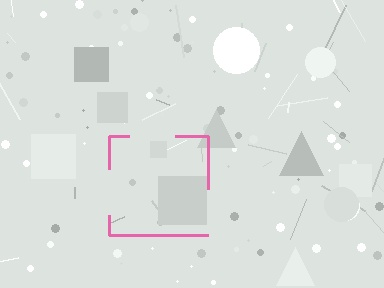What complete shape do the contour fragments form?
The contour fragments form a square.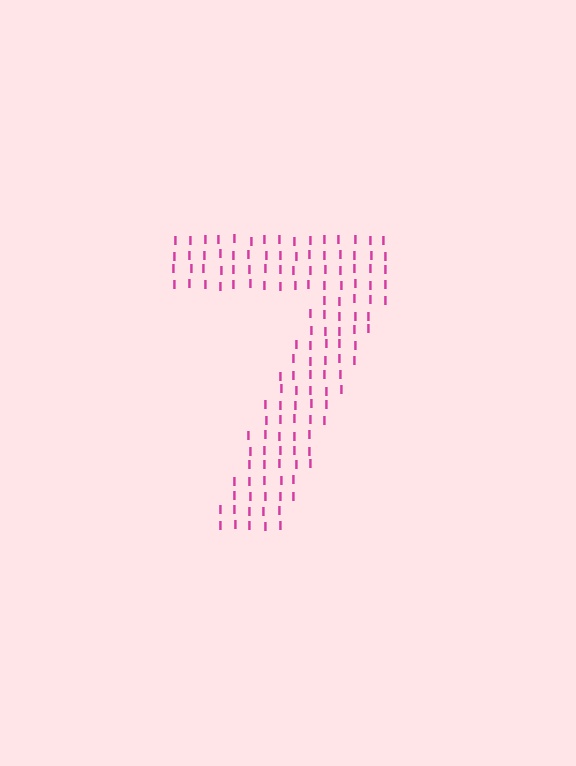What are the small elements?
The small elements are letter I's.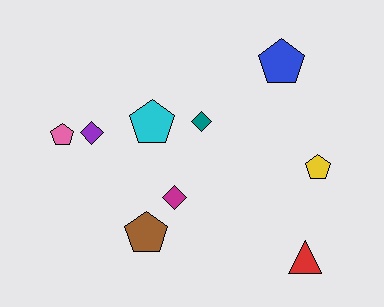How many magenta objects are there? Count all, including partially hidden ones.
There is 1 magenta object.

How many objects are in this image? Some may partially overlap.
There are 9 objects.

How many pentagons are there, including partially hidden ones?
There are 5 pentagons.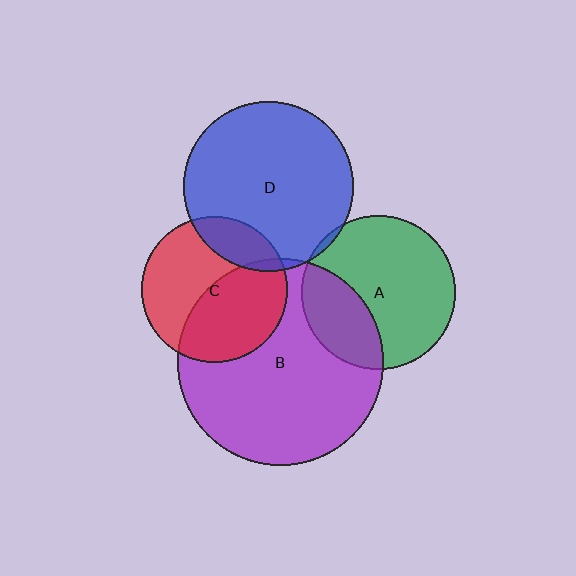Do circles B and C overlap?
Yes.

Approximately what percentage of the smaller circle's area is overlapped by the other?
Approximately 45%.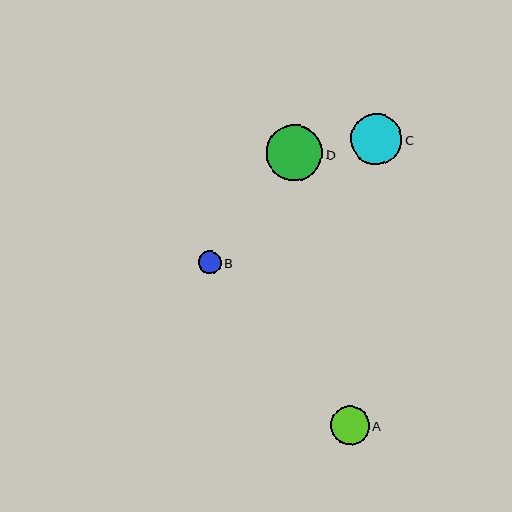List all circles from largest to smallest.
From largest to smallest: D, C, A, B.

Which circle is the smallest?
Circle B is the smallest with a size of approximately 23 pixels.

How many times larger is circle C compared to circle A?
Circle C is approximately 1.3 times the size of circle A.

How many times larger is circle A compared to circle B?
Circle A is approximately 1.7 times the size of circle B.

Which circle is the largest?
Circle D is the largest with a size of approximately 56 pixels.